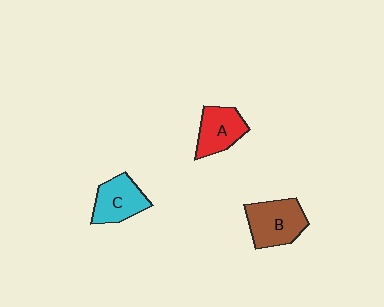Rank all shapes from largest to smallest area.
From largest to smallest: B (brown), C (cyan), A (red).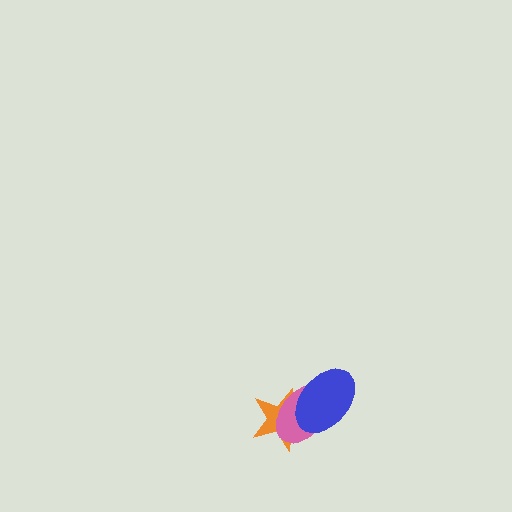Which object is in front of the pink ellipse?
The blue ellipse is in front of the pink ellipse.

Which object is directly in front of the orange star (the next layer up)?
The pink ellipse is directly in front of the orange star.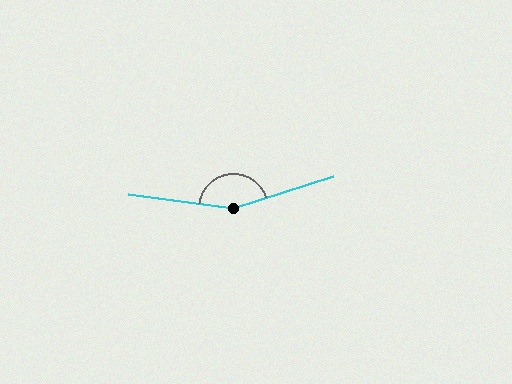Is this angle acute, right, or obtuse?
It is obtuse.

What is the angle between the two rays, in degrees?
Approximately 154 degrees.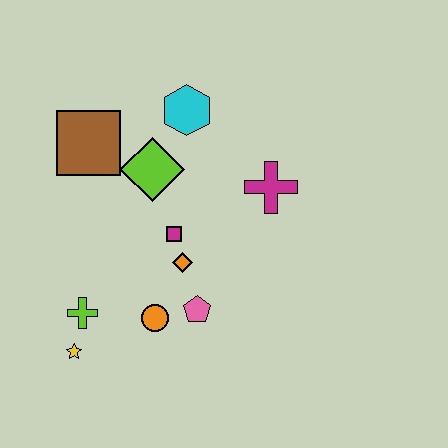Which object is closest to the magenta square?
The orange diamond is closest to the magenta square.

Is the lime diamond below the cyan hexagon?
Yes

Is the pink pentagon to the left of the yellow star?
No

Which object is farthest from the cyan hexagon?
The yellow star is farthest from the cyan hexagon.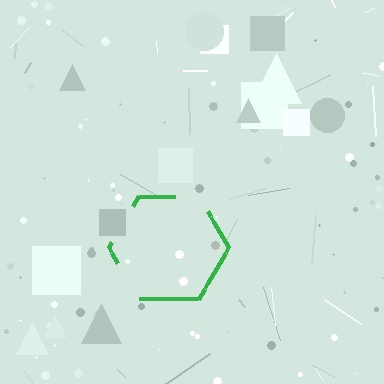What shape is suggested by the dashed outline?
The dashed outline suggests a hexagon.